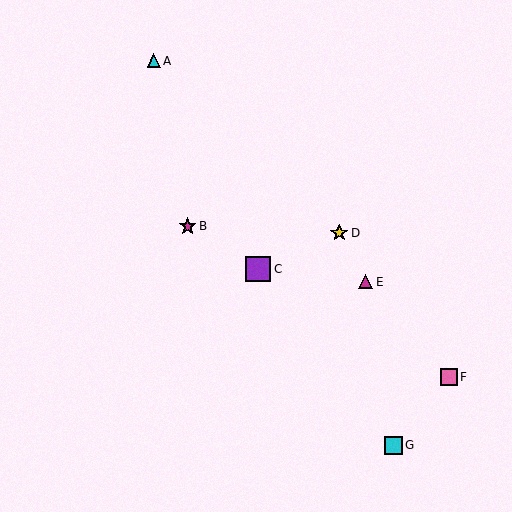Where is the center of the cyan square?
The center of the cyan square is at (393, 445).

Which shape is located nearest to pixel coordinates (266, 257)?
The purple square (labeled C) at (258, 269) is nearest to that location.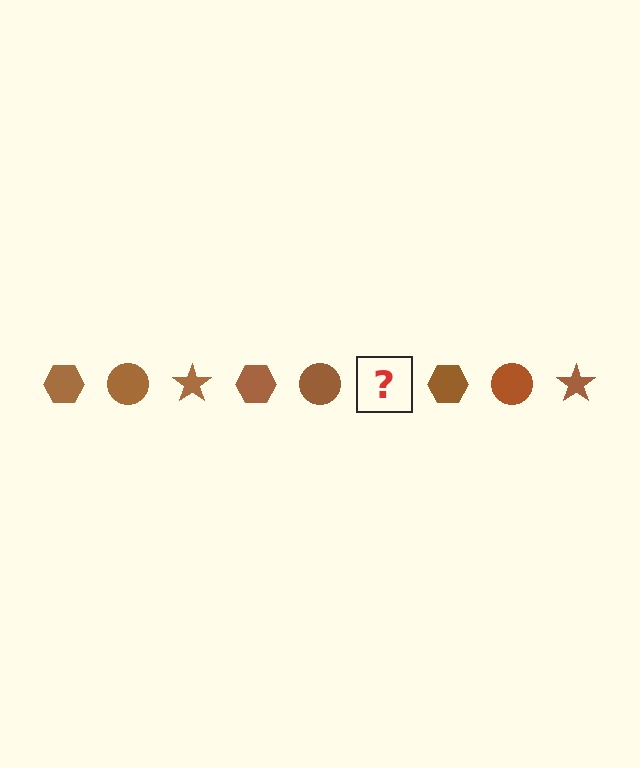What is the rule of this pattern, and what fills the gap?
The rule is that the pattern cycles through hexagon, circle, star shapes in brown. The gap should be filled with a brown star.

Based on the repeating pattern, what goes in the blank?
The blank should be a brown star.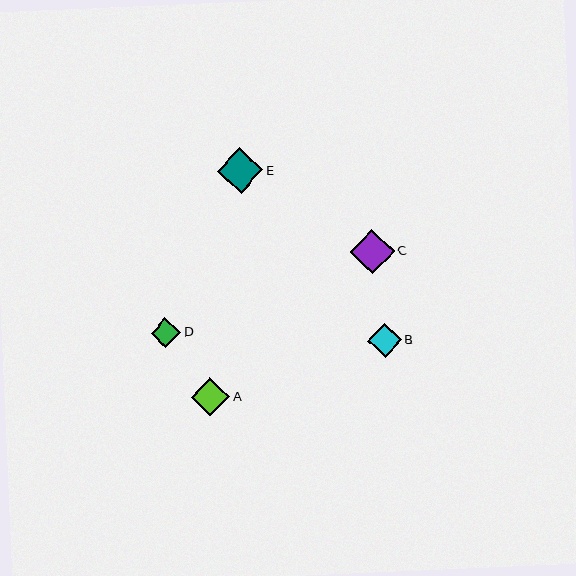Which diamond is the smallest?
Diamond D is the smallest with a size of approximately 30 pixels.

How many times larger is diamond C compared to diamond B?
Diamond C is approximately 1.3 times the size of diamond B.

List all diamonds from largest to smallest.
From largest to smallest: E, C, A, B, D.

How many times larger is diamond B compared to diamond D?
Diamond B is approximately 1.1 times the size of diamond D.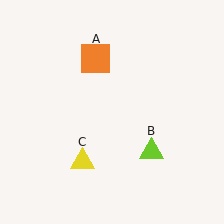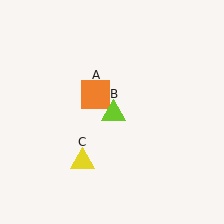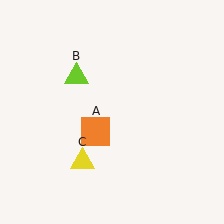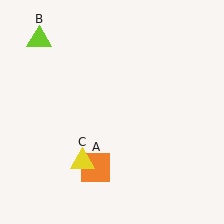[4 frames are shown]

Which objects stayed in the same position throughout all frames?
Yellow triangle (object C) remained stationary.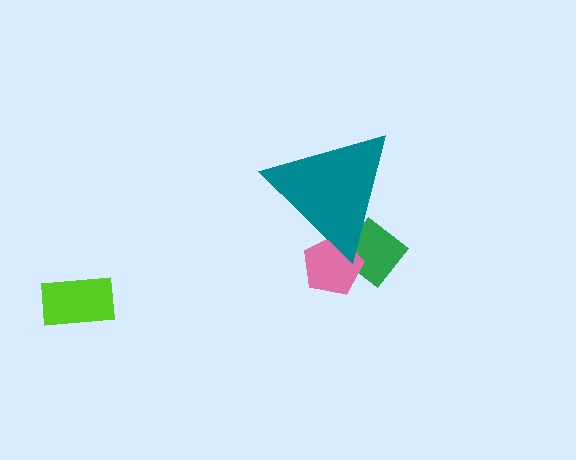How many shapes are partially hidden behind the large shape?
2 shapes are partially hidden.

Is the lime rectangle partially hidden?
No, the lime rectangle is fully visible.